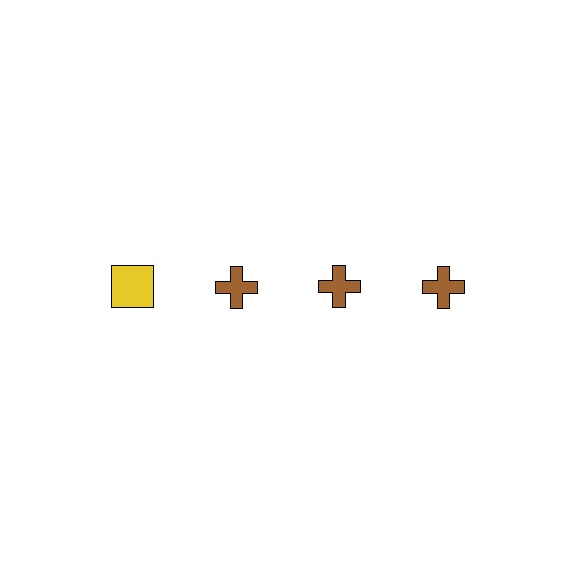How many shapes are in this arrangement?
There are 4 shapes arranged in a grid pattern.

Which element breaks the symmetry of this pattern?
The yellow square in the top row, leftmost column breaks the symmetry. All other shapes are brown crosses.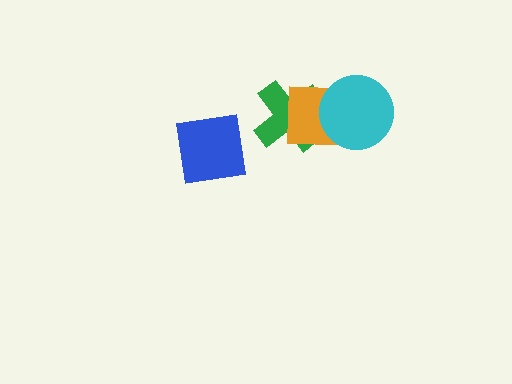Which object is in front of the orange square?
The cyan circle is in front of the orange square.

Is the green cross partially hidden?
Yes, it is partially covered by another shape.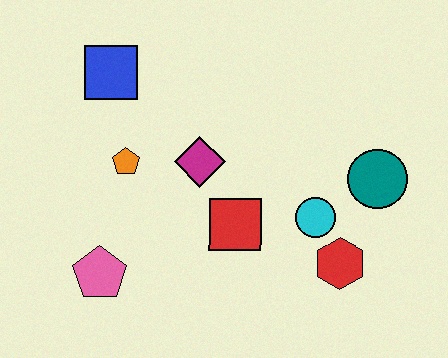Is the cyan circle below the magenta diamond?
Yes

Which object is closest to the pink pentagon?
The orange pentagon is closest to the pink pentagon.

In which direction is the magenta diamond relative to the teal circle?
The magenta diamond is to the left of the teal circle.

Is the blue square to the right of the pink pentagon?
Yes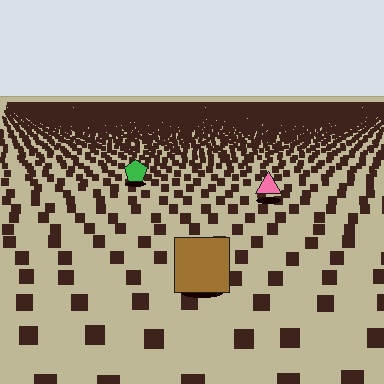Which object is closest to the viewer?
The brown square is closest. The texture marks near it are larger and more spread out.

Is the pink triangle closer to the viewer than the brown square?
No. The brown square is closer — you can tell from the texture gradient: the ground texture is coarser near it.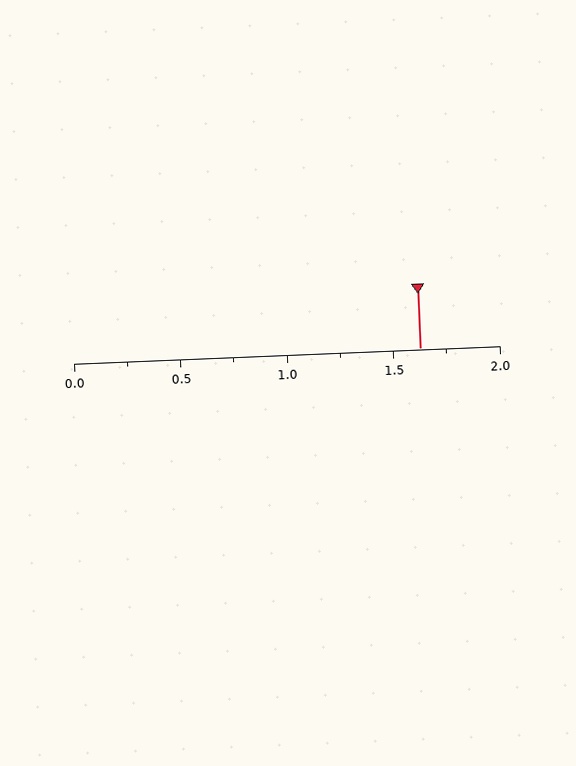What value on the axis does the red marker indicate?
The marker indicates approximately 1.62.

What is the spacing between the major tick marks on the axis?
The major ticks are spaced 0.5 apart.